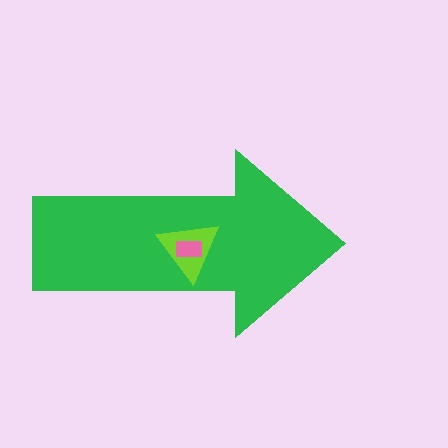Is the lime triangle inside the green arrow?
Yes.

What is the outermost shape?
The green arrow.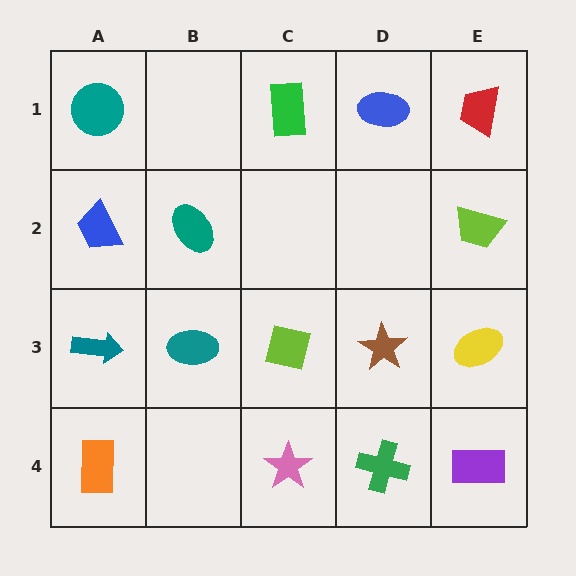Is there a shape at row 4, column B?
No, that cell is empty.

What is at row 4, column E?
A purple rectangle.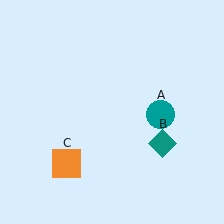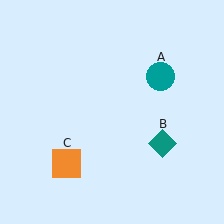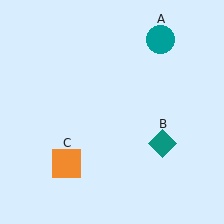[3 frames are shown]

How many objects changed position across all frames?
1 object changed position: teal circle (object A).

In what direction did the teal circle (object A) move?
The teal circle (object A) moved up.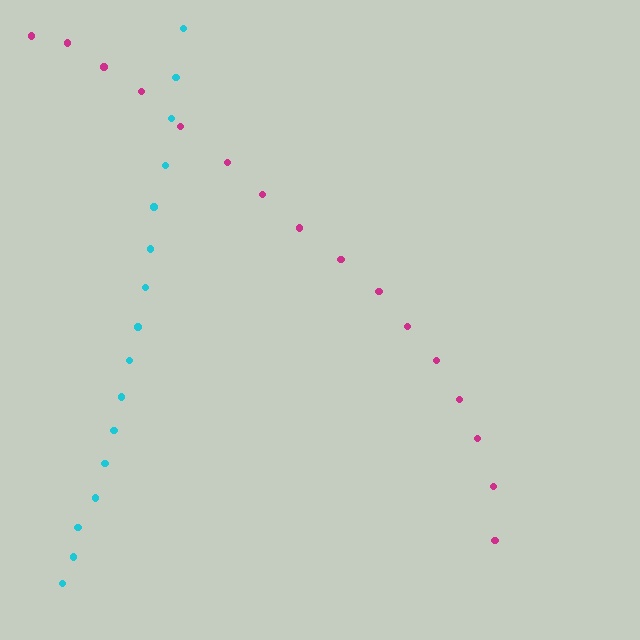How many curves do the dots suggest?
There are 2 distinct paths.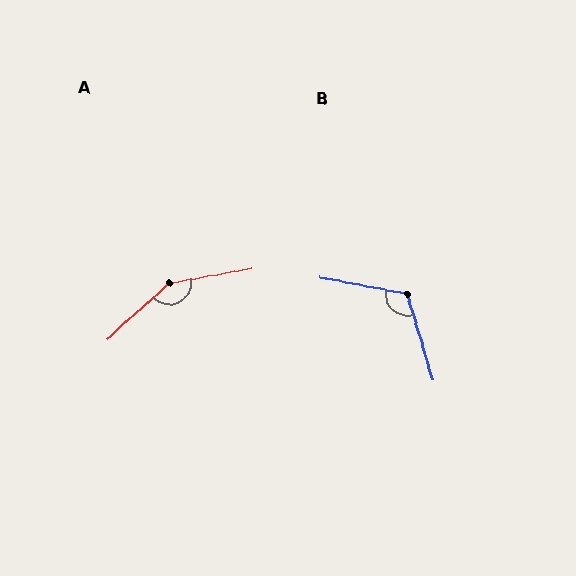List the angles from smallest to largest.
B (117°), A (148°).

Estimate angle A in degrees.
Approximately 148 degrees.